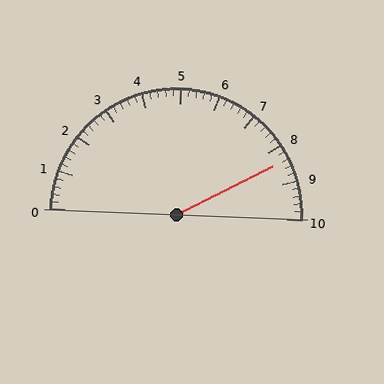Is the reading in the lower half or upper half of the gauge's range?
The reading is in the upper half of the range (0 to 10).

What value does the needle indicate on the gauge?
The needle indicates approximately 8.4.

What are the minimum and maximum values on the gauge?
The gauge ranges from 0 to 10.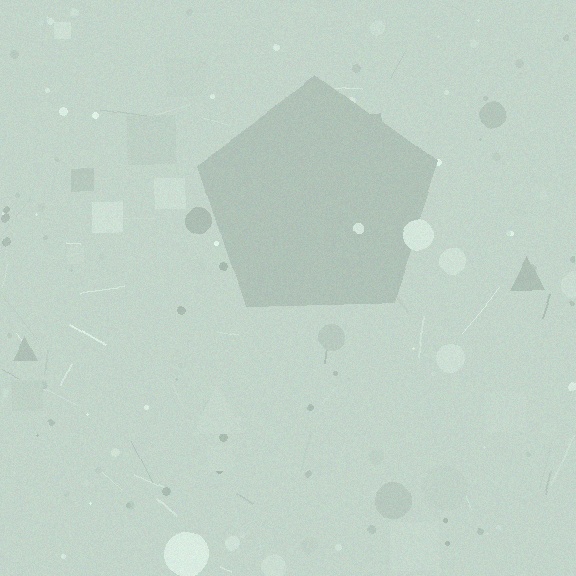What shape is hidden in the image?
A pentagon is hidden in the image.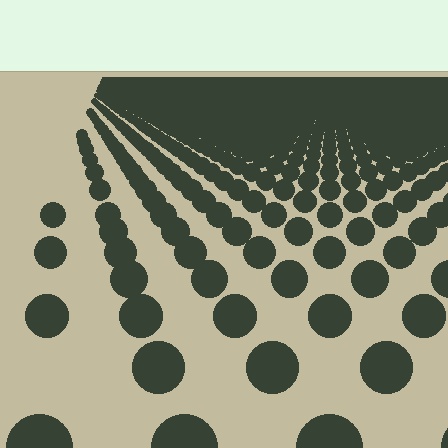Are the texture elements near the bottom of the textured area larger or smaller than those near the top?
Larger. Near the bottom, elements are closer to the viewer and appear at a bigger on-screen size.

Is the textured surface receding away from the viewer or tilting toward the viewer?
The surface is receding away from the viewer. Texture elements get smaller and denser toward the top.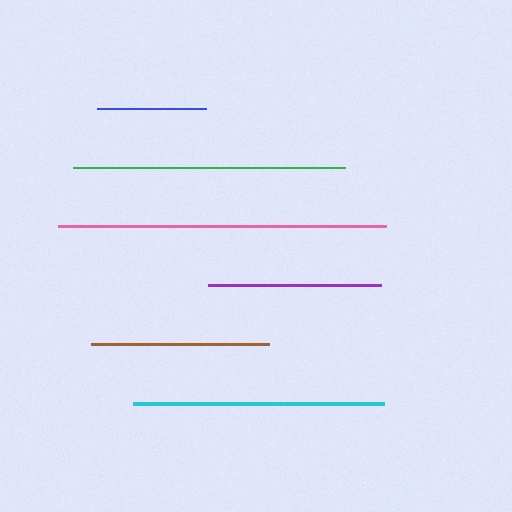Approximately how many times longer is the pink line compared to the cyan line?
The pink line is approximately 1.3 times the length of the cyan line.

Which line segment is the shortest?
The blue line is the shortest at approximately 109 pixels.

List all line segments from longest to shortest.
From longest to shortest: pink, green, cyan, brown, purple, blue.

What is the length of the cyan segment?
The cyan segment is approximately 251 pixels long.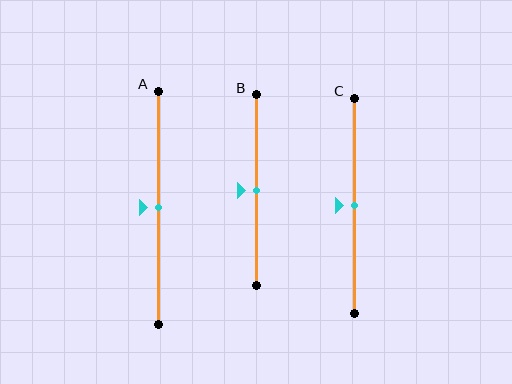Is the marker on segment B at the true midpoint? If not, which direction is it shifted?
Yes, the marker on segment B is at the true midpoint.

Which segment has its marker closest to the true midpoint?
Segment A has its marker closest to the true midpoint.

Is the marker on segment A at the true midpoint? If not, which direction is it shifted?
Yes, the marker on segment A is at the true midpoint.